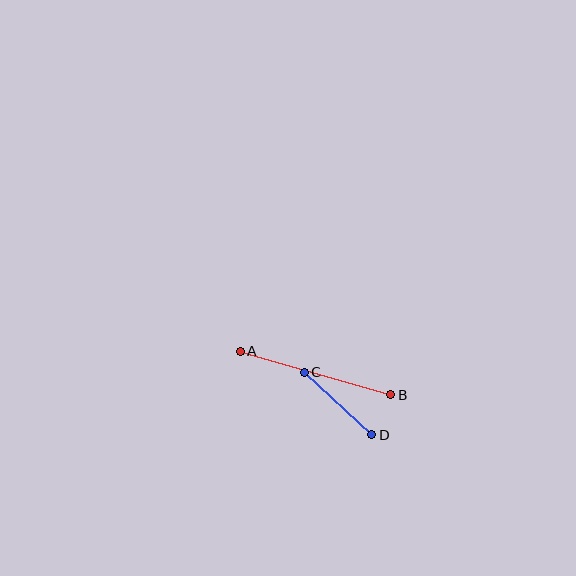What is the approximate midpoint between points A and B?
The midpoint is at approximately (315, 373) pixels.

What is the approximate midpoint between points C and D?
The midpoint is at approximately (338, 403) pixels.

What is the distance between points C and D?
The distance is approximately 92 pixels.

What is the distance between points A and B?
The distance is approximately 157 pixels.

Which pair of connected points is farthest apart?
Points A and B are farthest apart.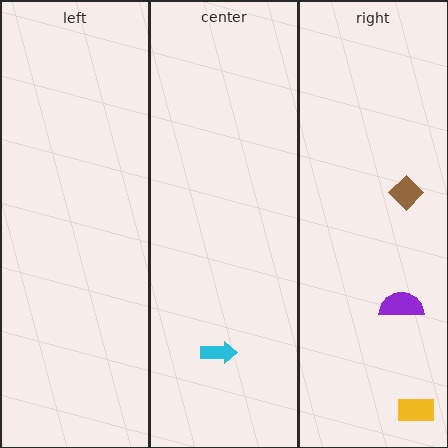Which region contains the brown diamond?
The right region.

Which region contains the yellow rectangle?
The right region.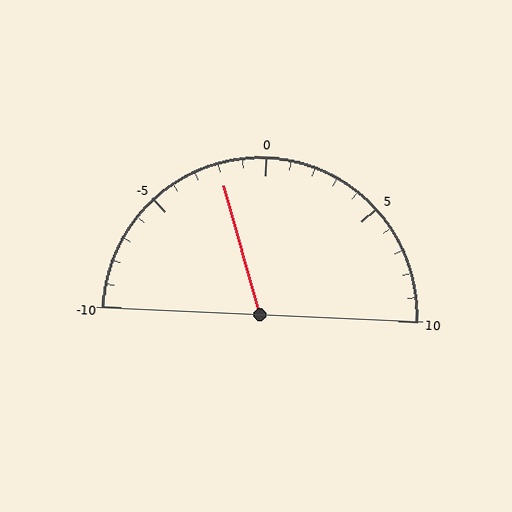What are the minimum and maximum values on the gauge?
The gauge ranges from -10 to 10.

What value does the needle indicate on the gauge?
The needle indicates approximately -2.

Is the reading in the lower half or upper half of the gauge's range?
The reading is in the lower half of the range (-10 to 10).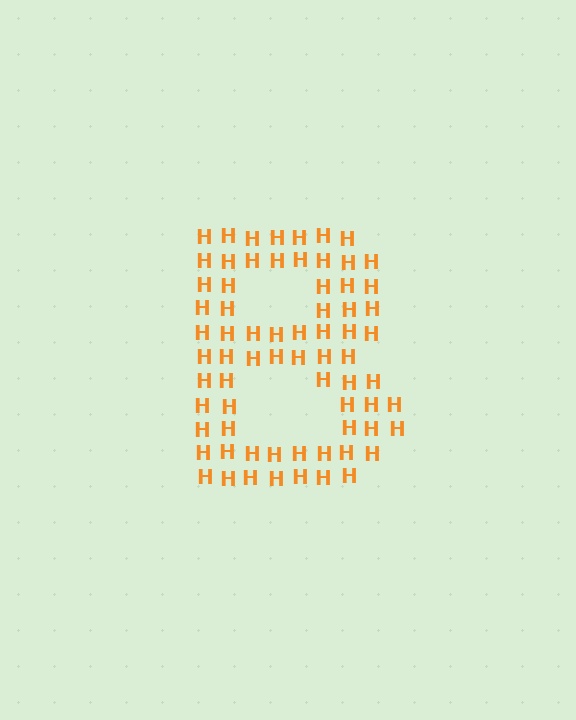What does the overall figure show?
The overall figure shows the letter B.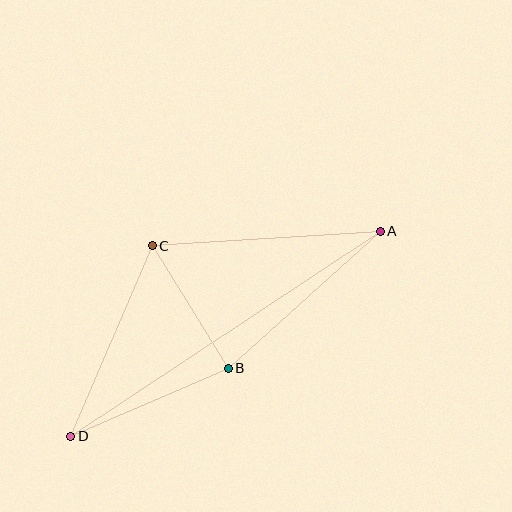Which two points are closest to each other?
Points B and C are closest to each other.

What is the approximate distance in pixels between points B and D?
The distance between B and D is approximately 172 pixels.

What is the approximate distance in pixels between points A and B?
The distance between A and B is approximately 204 pixels.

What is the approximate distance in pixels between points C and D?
The distance between C and D is approximately 208 pixels.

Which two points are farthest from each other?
Points A and D are farthest from each other.